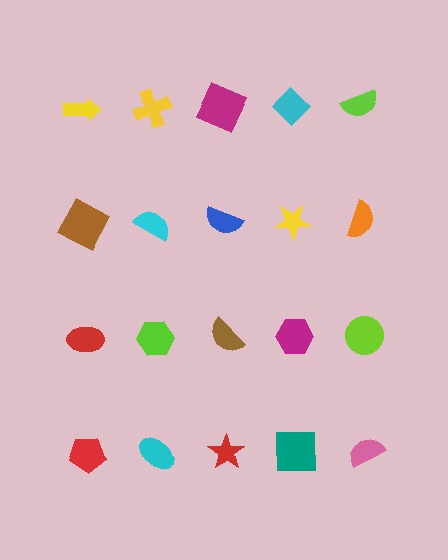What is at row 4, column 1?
A red pentagon.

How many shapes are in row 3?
5 shapes.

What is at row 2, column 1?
A brown square.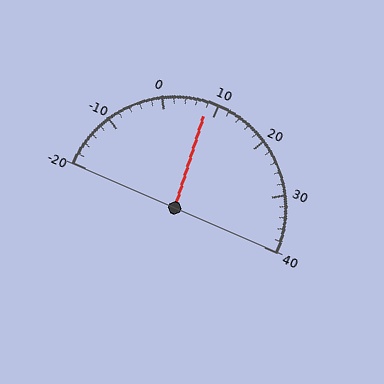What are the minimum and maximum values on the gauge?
The gauge ranges from -20 to 40.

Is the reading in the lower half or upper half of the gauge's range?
The reading is in the lower half of the range (-20 to 40).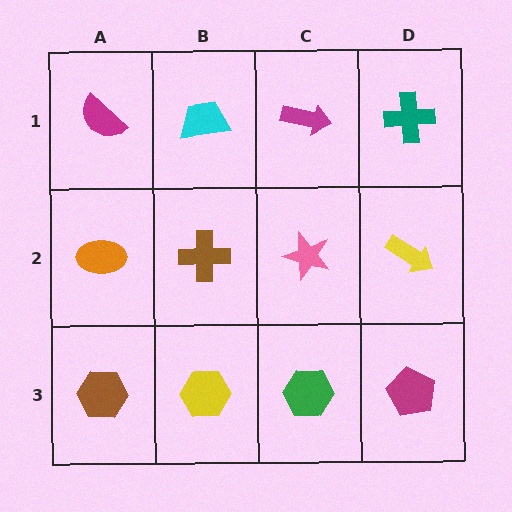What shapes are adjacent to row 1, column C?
A pink star (row 2, column C), a cyan trapezoid (row 1, column B), a teal cross (row 1, column D).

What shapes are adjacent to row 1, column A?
An orange ellipse (row 2, column A), a cyan trapezoid (row 1, column B).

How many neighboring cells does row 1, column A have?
2.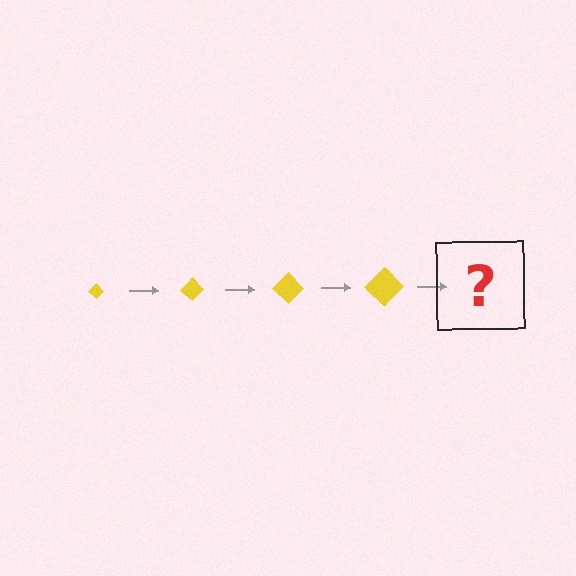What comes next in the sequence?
The next element should be a yellow diamond, larger than the previous one.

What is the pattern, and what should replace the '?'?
The pattern is that the diamond gets progressively larger each step. The '?' should be a yellow diamond, larger than the previous one.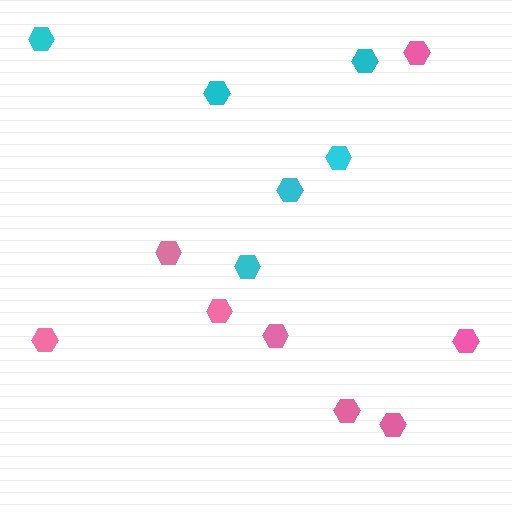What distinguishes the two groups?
There are 2 groups: one group of cyan hexagons (6) and one group of pink hexagons (8).